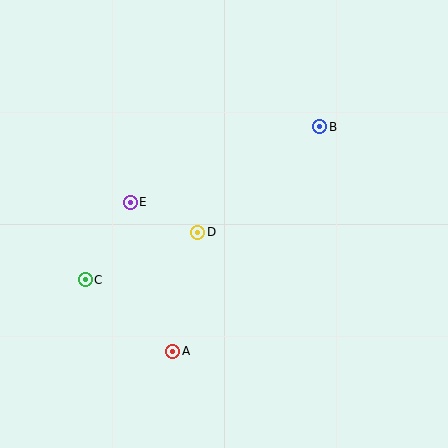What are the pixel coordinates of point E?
Point E is at (130, 202).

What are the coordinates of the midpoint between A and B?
The midpoint between A and B is at (246, 239).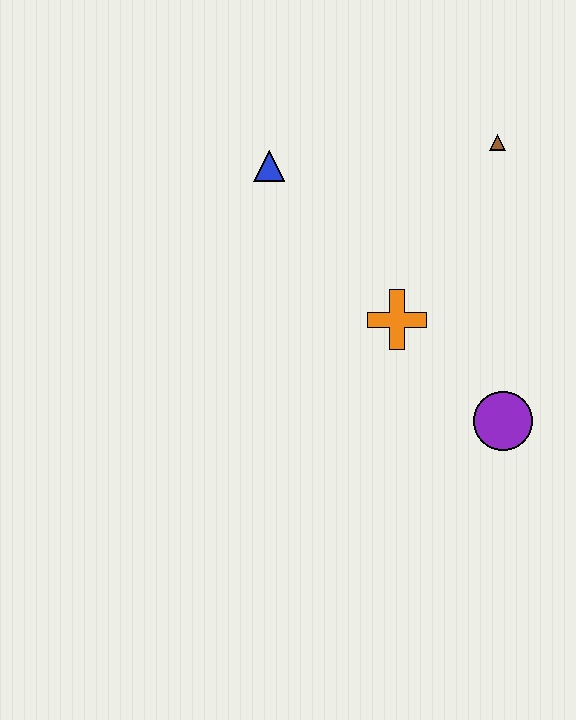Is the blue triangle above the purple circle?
Yes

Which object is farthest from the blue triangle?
The purple circle is farthest from the blue triangle.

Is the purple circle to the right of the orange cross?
Yes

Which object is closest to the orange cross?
The purple circle is closest to the orange cross.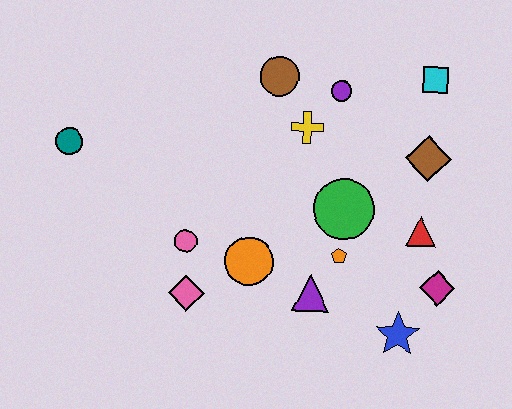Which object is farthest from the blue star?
The teal circle is farthest from the blue star.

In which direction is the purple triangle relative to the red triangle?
The purple triangle is to the left of the red triangle.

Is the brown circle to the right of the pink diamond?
Yes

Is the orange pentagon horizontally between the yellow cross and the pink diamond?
No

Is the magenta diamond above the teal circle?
No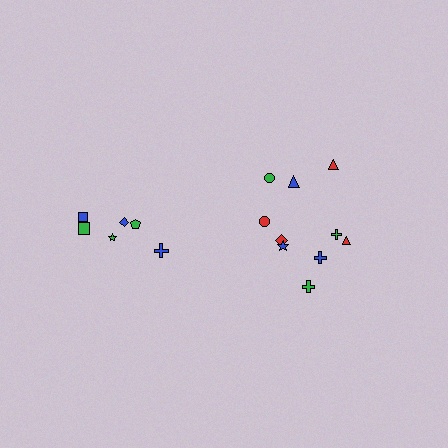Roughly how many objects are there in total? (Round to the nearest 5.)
Roughly 15 objects in total.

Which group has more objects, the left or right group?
The right group.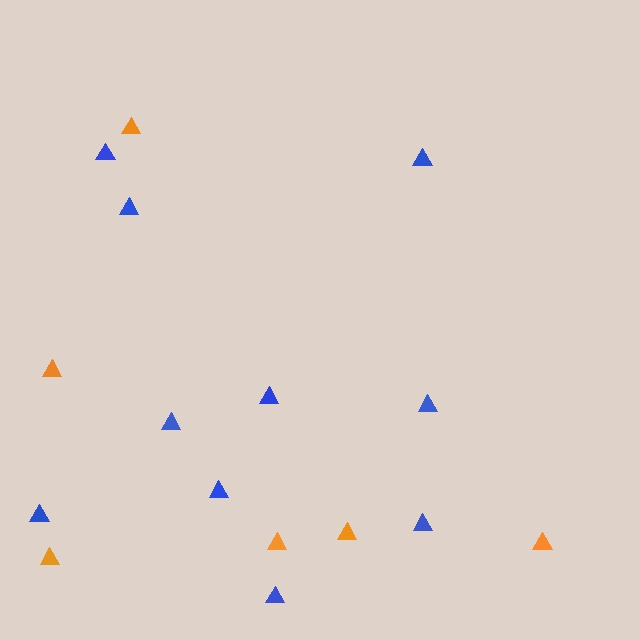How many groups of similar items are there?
There are 2 groups: one group of orange triangles (6) and one group of blue triangles (10).